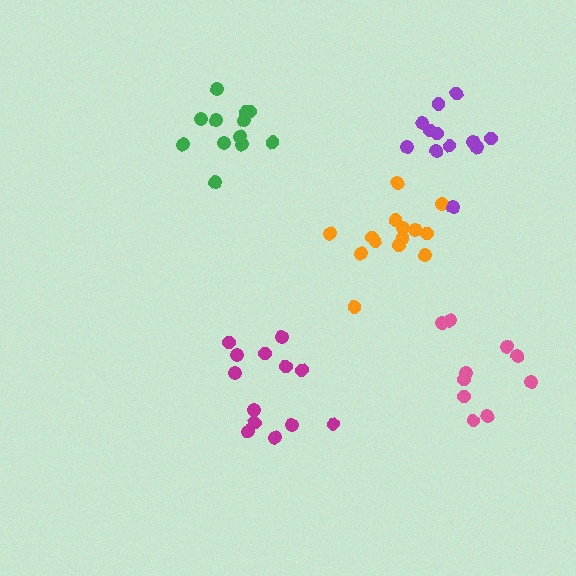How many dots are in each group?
Group 1: 12 dots, Group 2: 13 dots, Group 3: 14 dots, Group 4: 12 dots, Group 5: 10 dots (61 total).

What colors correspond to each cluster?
The clusters are colored: green, magenta, orange, purple, pink.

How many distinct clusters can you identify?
There are 5 distinct clusters.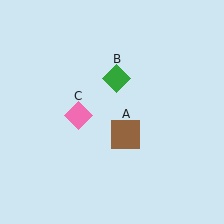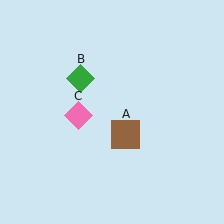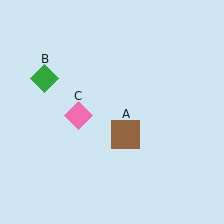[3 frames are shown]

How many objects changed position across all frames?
1 object changed position: green diamond (object B).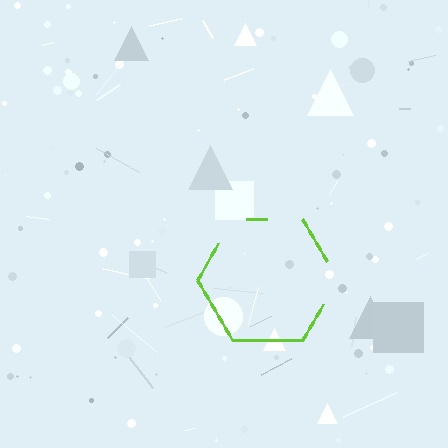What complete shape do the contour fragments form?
The contour fragments form a hexagon.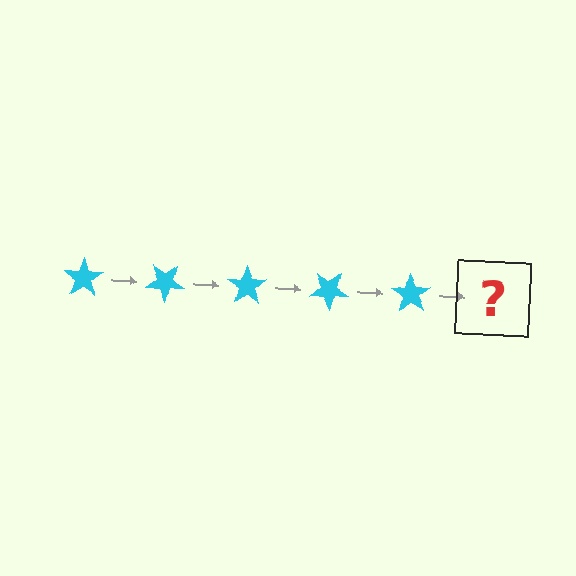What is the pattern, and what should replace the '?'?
The pattern is that the star rotates 35 degrees each step. The '?' should be a cyan star rotated 175 degrees.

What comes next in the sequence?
The next element should be a cyan star rotated 175 degrees.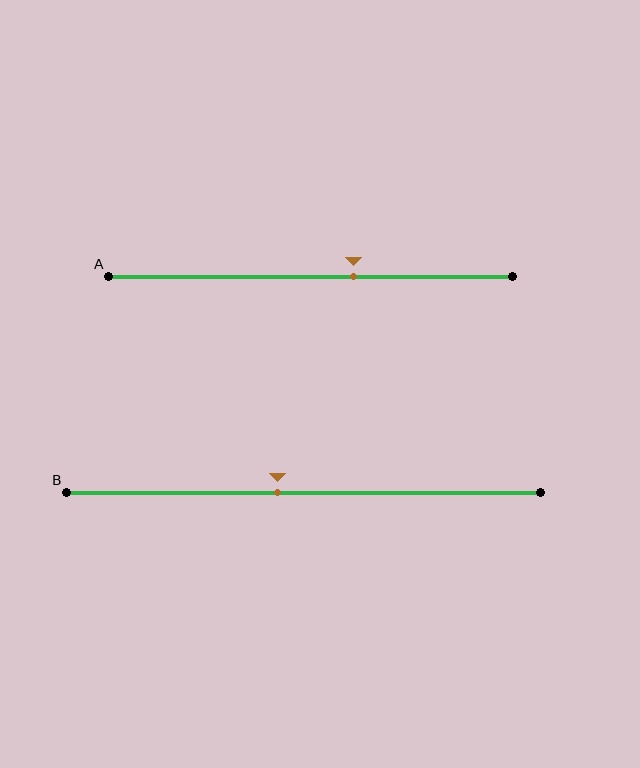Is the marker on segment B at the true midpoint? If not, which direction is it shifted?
No, the marker on segment B is shifted to the left by about 5% of the segment length.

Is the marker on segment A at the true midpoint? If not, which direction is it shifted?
No, the marker on segment A is shifted to the right by about 11% of the segment length.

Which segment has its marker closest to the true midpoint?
Segment B has its marker closest to the true midpoint.